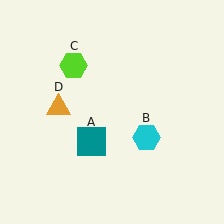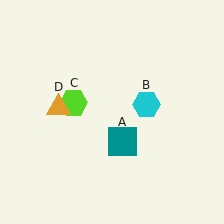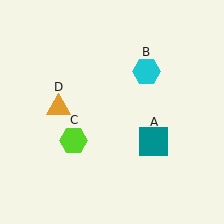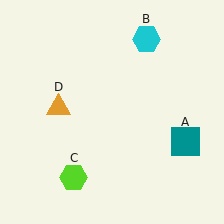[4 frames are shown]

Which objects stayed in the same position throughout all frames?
Orange triangle (object D) remained stationary.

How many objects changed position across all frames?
3 objects changed position: teal square (object A), cyan hexagon (object B), lime hexagon (object C).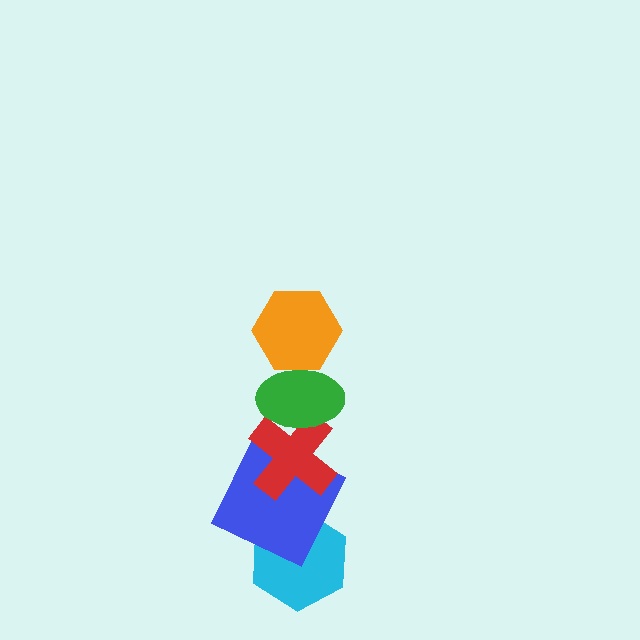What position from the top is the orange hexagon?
The orange hexagon is 1st from the top.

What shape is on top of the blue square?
The red cross is on top of the blue square.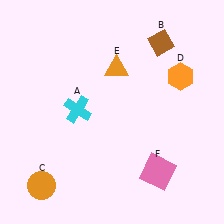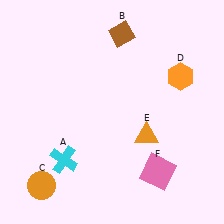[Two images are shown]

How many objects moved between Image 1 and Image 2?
3 objects moved between the two images.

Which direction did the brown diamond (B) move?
The brown diamond (B) moved left.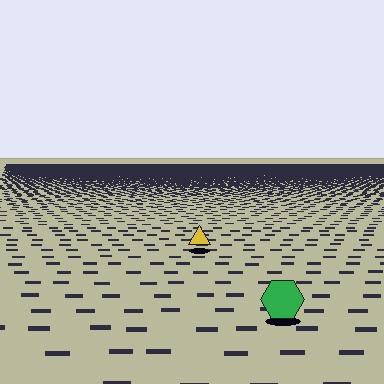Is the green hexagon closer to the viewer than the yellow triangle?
Yes. The green hexagon is closer — you can tell from the texture gradient: the ground texture is coarser near it.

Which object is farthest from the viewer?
The yellow triangle is farthest from the viewer. It appears smaller and the ground texture around it is denser.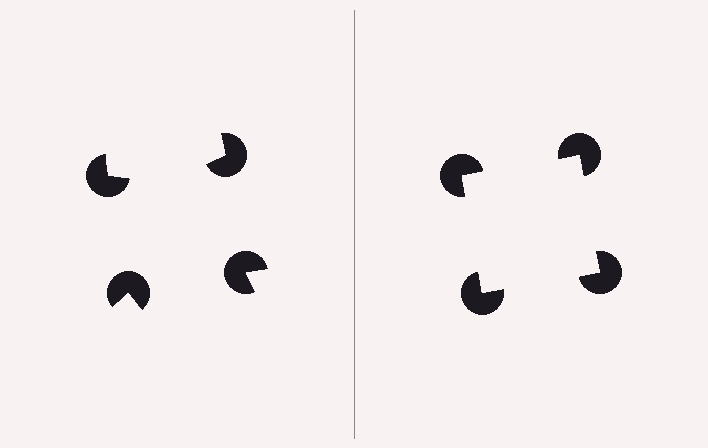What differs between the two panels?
The pac-man discs are positioned identically on both sides; only the wedge orientations differ. On the right they align to a square; on the left they are misaligned.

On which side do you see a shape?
An illusory square appears on the right side. On the left side the wedge cuts are rotated, so no coherent shape forms.